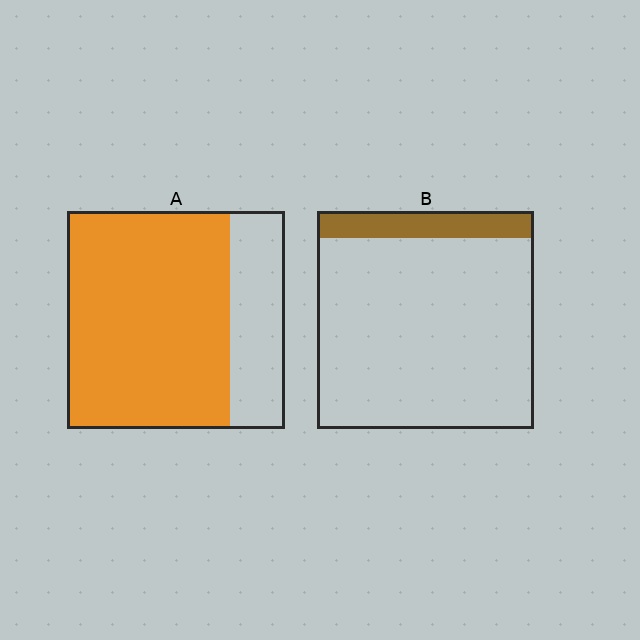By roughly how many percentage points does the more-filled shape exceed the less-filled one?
By roughly 60 percentage points (A over B).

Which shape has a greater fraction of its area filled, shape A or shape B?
Shape A.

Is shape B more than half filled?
No.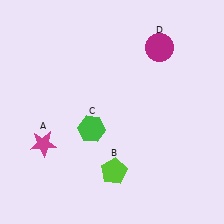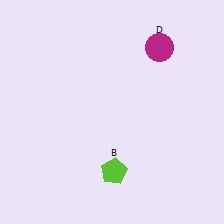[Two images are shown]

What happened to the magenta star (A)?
The magenta star (A) was removed in Image 2. It was in the bottom-left area of Image 1.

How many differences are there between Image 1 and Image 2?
There are 2 differences between the two images.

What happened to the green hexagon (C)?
The green hexagon (C) was removed in Image 2. It was in the bottom-left area of Image 1.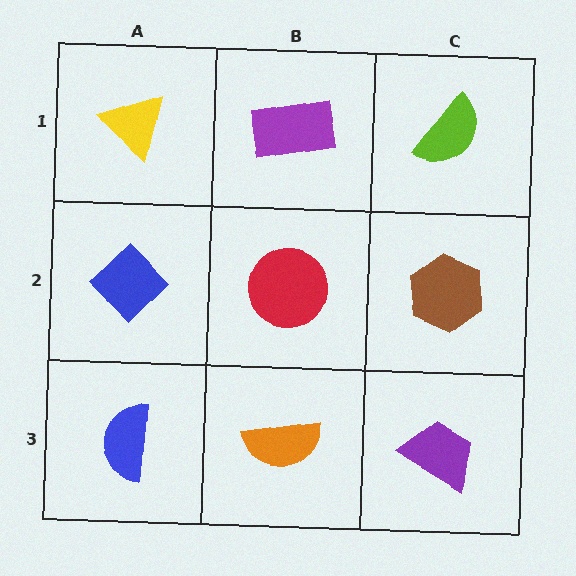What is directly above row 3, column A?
A blue diamond.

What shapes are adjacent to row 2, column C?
A lime semicircle (row 1, column C), a purple trapezoid (row 3, column C), a red circle (row 2, column B).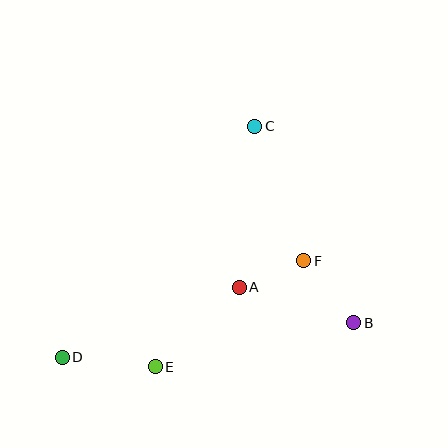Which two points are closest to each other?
Points A and F are closest to each other.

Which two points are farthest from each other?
Points C and D are farthest from each other.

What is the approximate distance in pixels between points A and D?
The distance between A and D is approximately 190 pixels.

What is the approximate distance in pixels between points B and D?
The distance between B and D is approximately 294 pixels.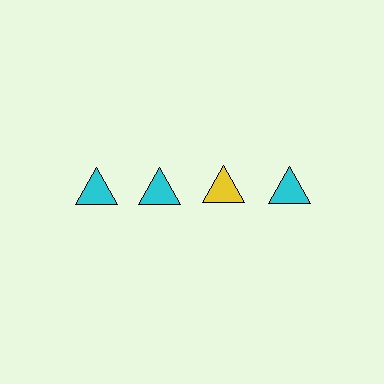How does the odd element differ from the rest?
It has a different color: yellow instead of cyan.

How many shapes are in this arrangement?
There are 4 shapes arranged in a grid pattern.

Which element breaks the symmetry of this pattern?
The yellow triangle in the top row, center column breaks the symmetry. All other shapes are cyan triangles.